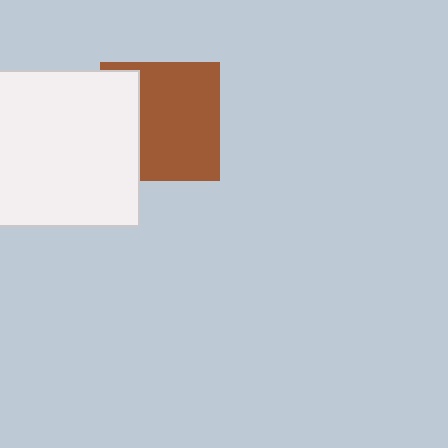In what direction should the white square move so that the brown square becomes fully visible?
The white square should move left. That is the shortest direction to clear the overlap and leave the brown square fully visible.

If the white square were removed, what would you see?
You would see the complete brown square.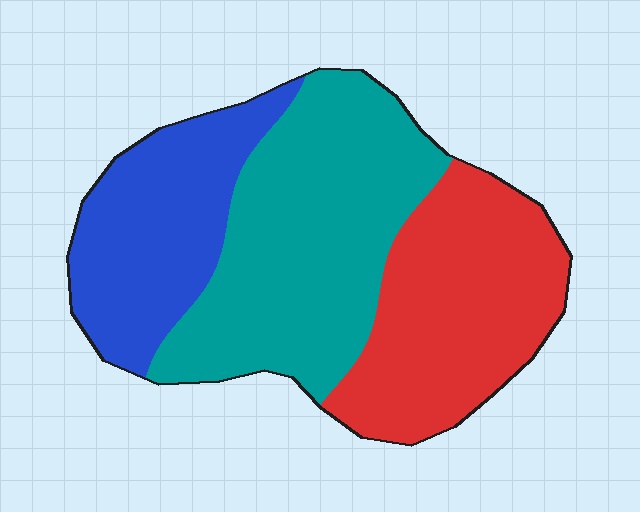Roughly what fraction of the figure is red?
Red takes up about one third (1/3) of the figure.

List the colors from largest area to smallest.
From largest to smallest: teal, red, blue.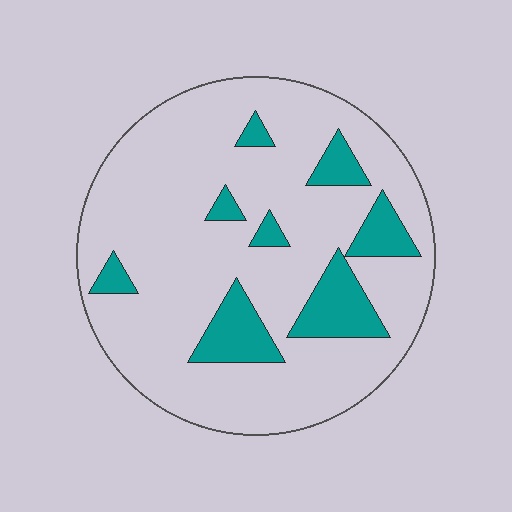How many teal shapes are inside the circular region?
8.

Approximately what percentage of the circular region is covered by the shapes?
Approximately 15%.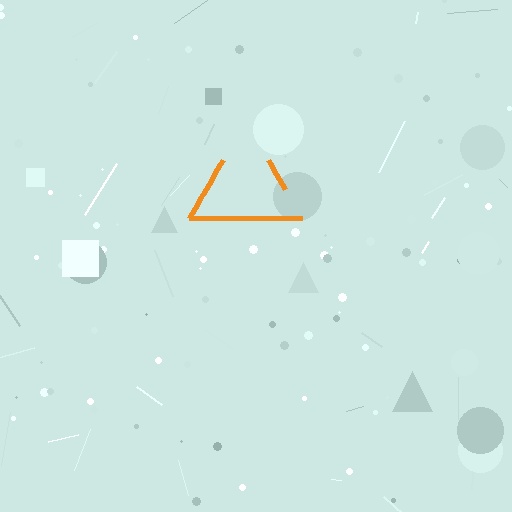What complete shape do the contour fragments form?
The contour fragments form a triangle.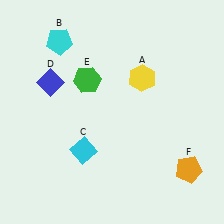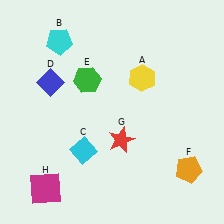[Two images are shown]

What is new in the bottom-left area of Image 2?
A magenta square (H) was added in the bottom-left area of Image 2.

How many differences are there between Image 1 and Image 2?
There are 2 differences between the two images.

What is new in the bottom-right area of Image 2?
A red star (G) was added in the bottom-right area of Image 2.